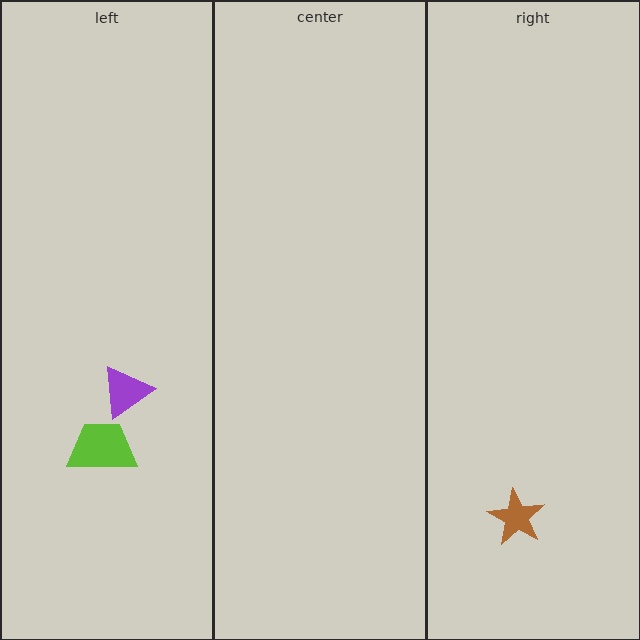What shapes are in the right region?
The brown star.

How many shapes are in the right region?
1.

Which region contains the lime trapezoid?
The left region.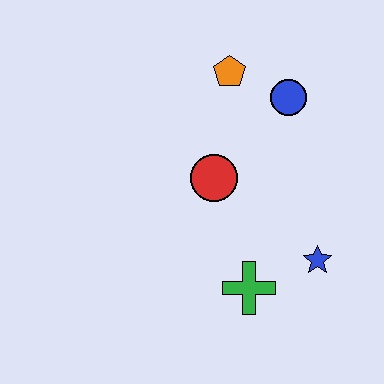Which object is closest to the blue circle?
The orange pentagon is closest to the blue circle.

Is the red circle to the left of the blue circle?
Yes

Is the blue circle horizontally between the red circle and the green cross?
No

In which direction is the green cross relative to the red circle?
The green cross is below the red circle.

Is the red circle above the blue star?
Yes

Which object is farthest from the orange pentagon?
The green cross is farthest from the orange pentagon.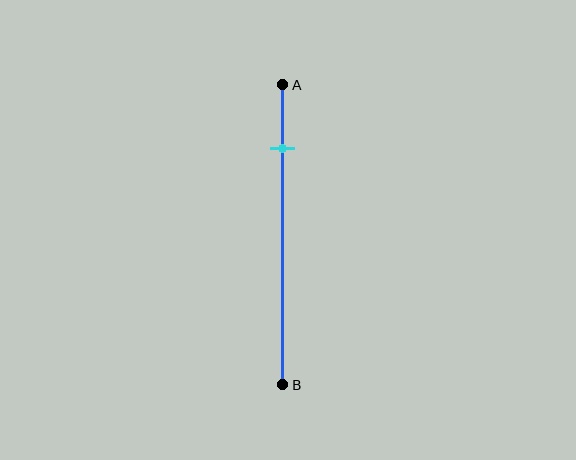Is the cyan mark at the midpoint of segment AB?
No, the mark is at about 20% from A, not at the 50% midpoint.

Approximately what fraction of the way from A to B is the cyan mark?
The cyan mark is approximately 20% of the way from A to B.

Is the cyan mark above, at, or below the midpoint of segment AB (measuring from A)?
The cyan mark is above the midpoint of segment AB.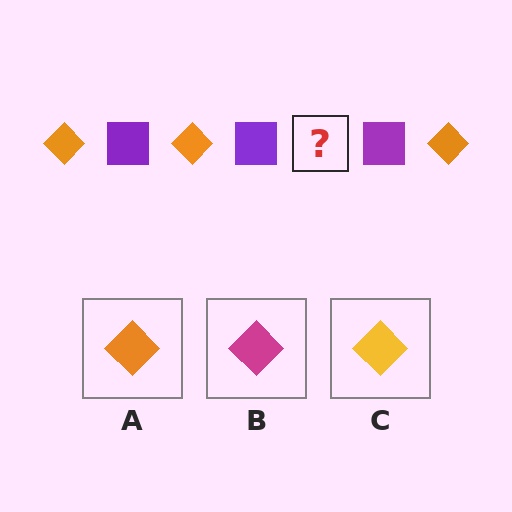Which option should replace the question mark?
Option A.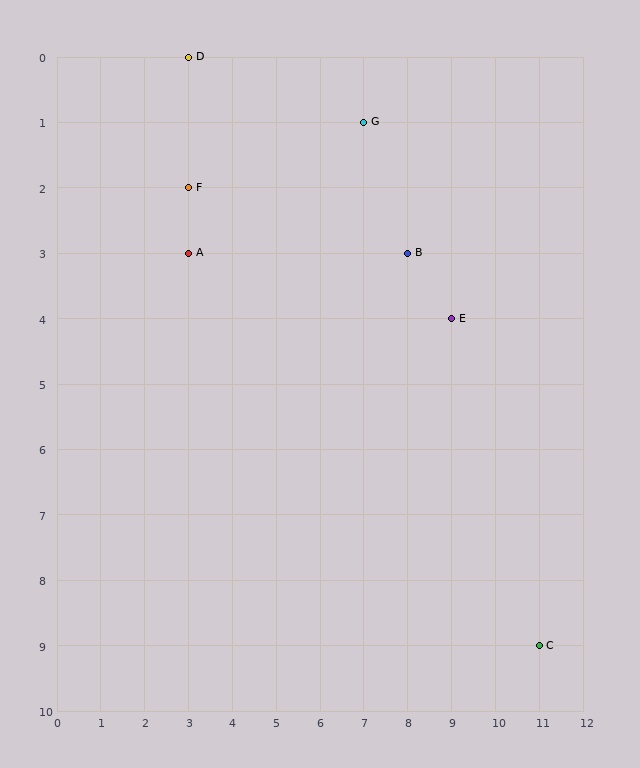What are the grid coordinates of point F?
Point F is at grid coordinates (3, 2).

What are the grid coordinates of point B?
Point B is at grid coordinates (8, 3).